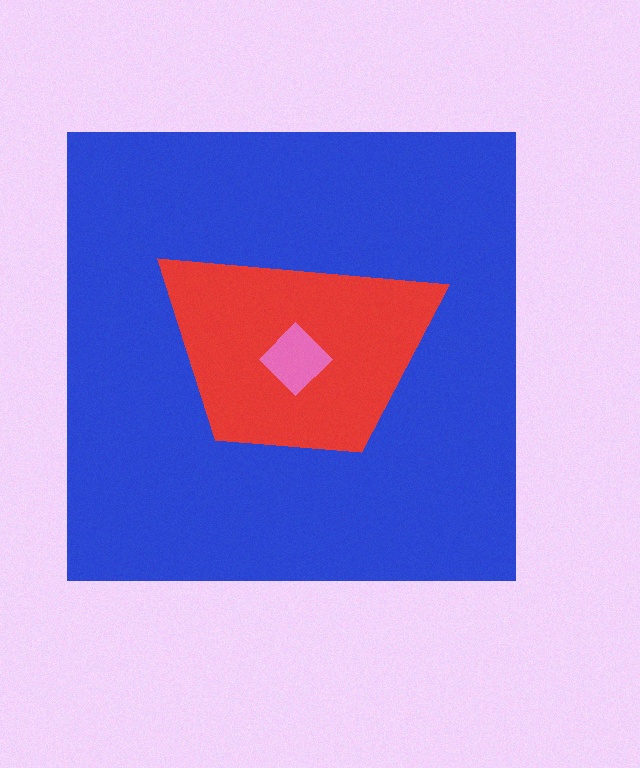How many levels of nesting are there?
3.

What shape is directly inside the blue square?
The red trapezoid.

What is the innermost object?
The pink diamond.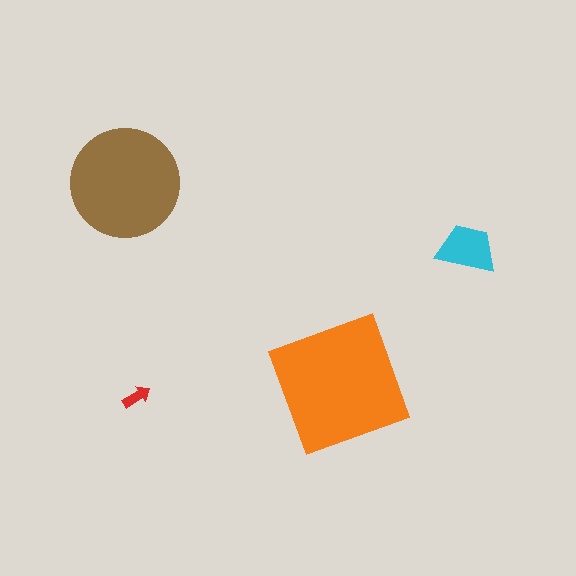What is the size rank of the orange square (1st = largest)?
1st.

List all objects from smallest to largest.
The red arrow, the cyan trapezoid, the brown circle, the orange square.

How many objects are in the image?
There are 4 objects in the image.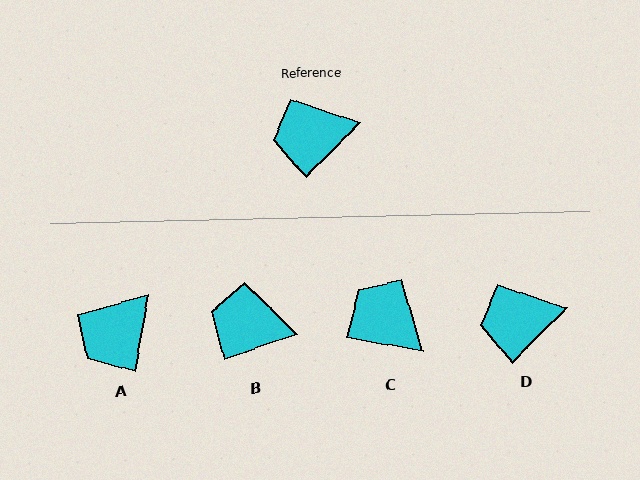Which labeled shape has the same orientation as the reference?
D.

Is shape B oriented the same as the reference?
No, it is off by about 26 degrees.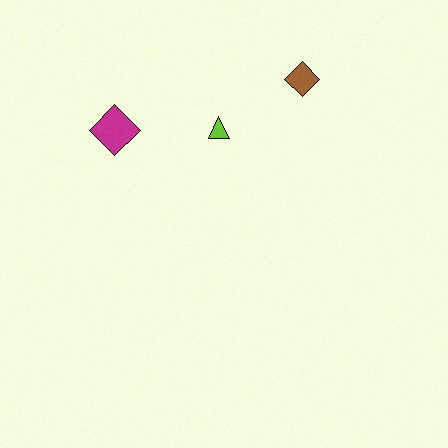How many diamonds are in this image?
There are 2 diamonds.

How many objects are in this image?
There are 3 objects.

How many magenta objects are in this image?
There is 1 magenta object.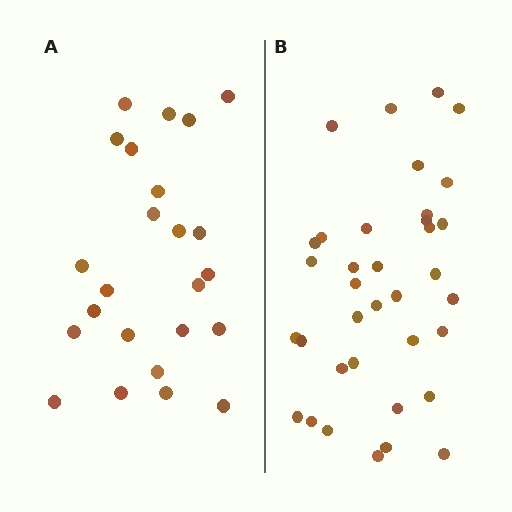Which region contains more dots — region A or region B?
Region B (the right region) has more dots.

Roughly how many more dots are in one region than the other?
Region B has roughly 12 or so more dots than region A.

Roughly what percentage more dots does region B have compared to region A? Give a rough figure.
About 50% more.